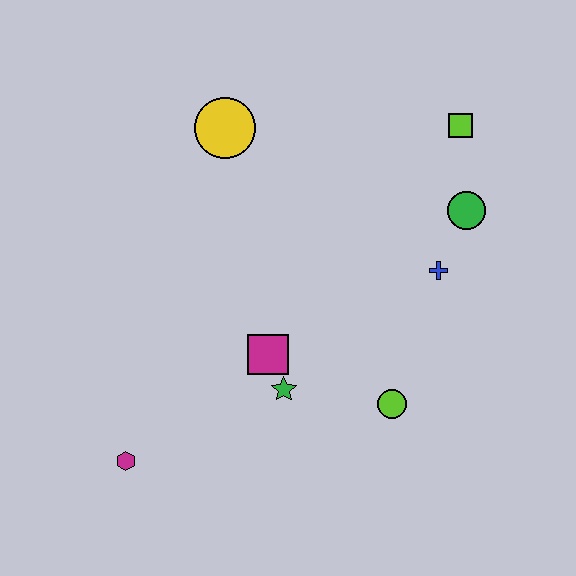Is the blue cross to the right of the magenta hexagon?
Yes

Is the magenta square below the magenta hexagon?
No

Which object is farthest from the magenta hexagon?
The lime square is farthest from the magenta hexagon.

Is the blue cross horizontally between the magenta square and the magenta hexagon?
No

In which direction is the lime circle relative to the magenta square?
The lime circle is to the right of the magenta square.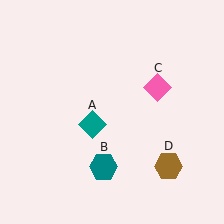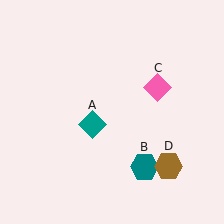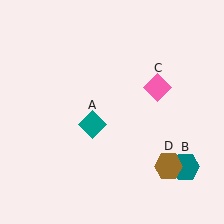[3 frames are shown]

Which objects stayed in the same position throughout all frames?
Teal diamond (object A) and pink diamond (object C) and brown hexagon (object D) remained stationary.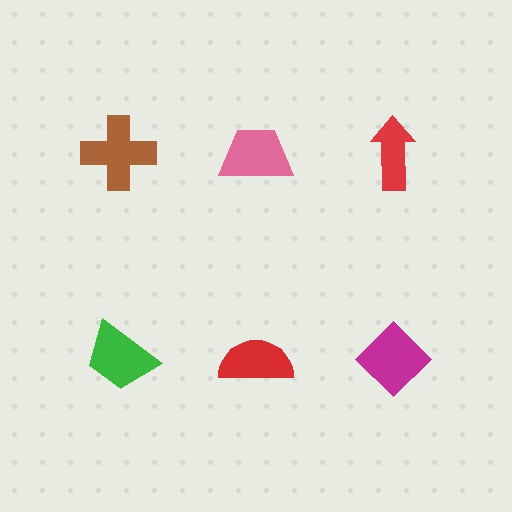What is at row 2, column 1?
A green trapezoid.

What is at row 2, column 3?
A magenta diamond.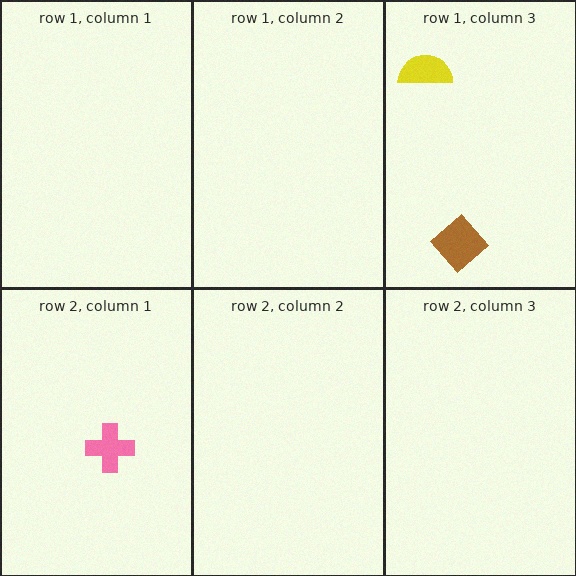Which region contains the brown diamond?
The row 1, column 3 region.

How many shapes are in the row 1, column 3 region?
2.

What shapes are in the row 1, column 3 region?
The brown diamond, the yellow semicircle.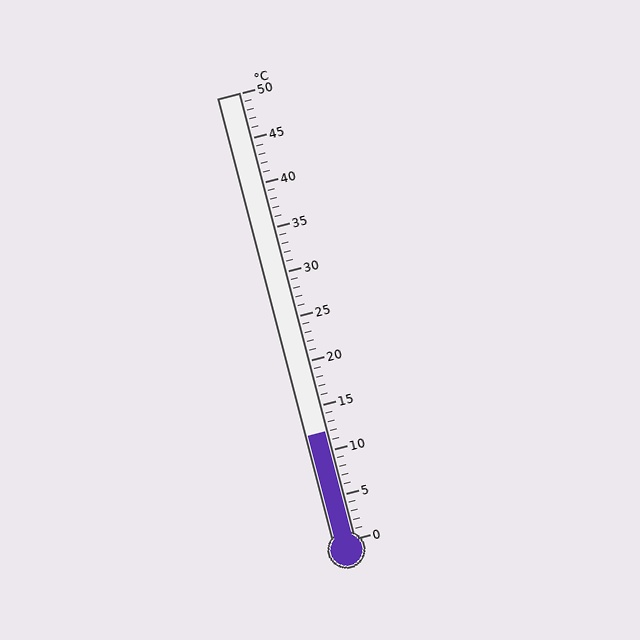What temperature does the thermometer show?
The thermometer shows approximately 12°C.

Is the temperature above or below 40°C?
The temperature is below 40°C.